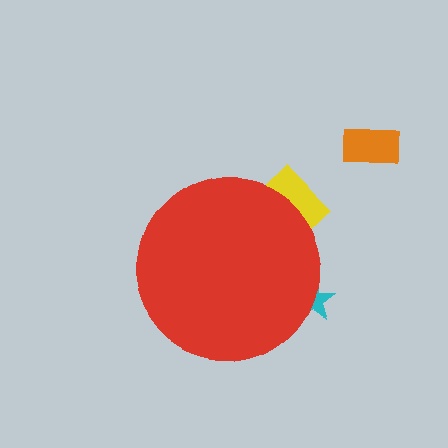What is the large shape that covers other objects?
A red circle.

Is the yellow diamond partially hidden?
Yes, the yellow diamond is partially hidden behind the red circle.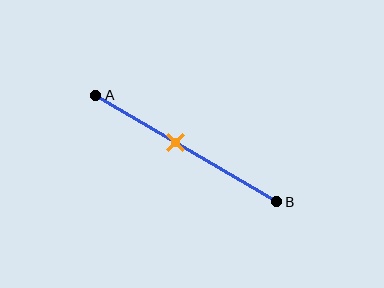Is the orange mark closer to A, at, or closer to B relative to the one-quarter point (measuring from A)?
The orange mark is closer to point B than the one-quarter point of segment AB.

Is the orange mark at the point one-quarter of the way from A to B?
No, the mark is at about 45% from A, not at the 25% one-quarter point.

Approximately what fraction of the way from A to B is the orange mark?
The orange mark is approximately 45% of the way from A to B.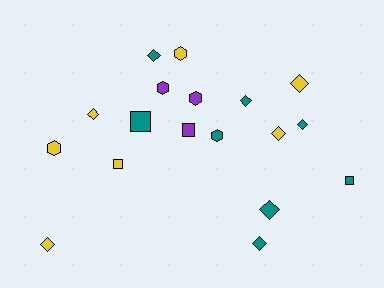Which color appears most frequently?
Teal, with 8 objects.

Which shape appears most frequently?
Diamond, with 9 objects.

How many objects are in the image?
There are 18 objects.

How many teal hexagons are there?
There is 1 teal hexagon.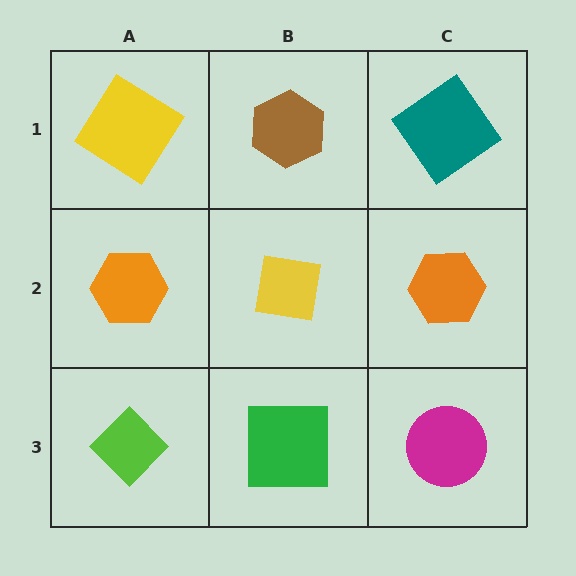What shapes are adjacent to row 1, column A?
An orange hexagon (row 2, column A), a brown hexagon (row 1, column B).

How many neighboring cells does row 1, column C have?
2.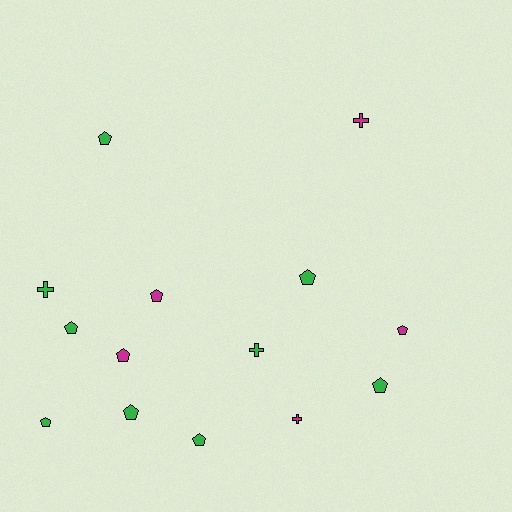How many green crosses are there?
There are 2 green crosses.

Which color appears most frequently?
Green, with 9 objects.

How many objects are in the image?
There are 14 objects.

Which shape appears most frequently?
Pentagon, with 10 objects.